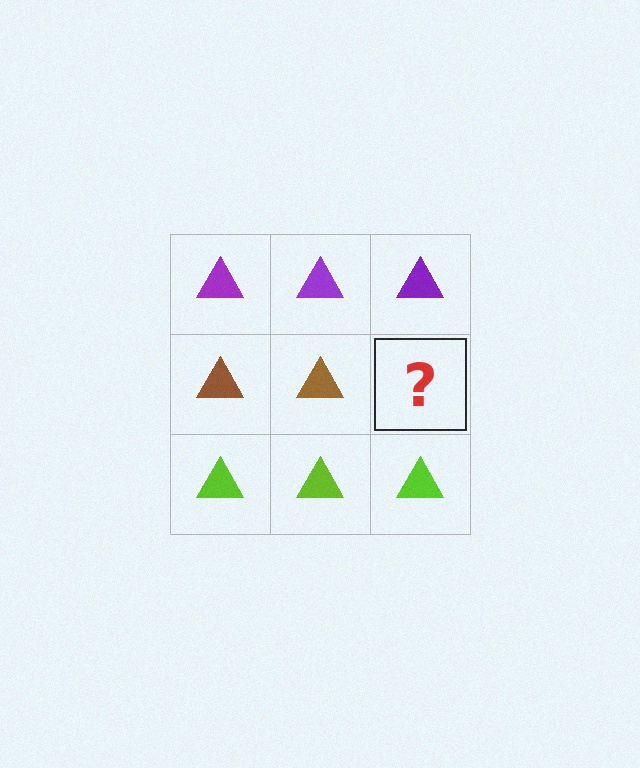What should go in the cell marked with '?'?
The missing cell should contain a brown triangle.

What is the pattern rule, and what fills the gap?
The rule is that each row has a consistent color. The gap should be filled with a brown triangle.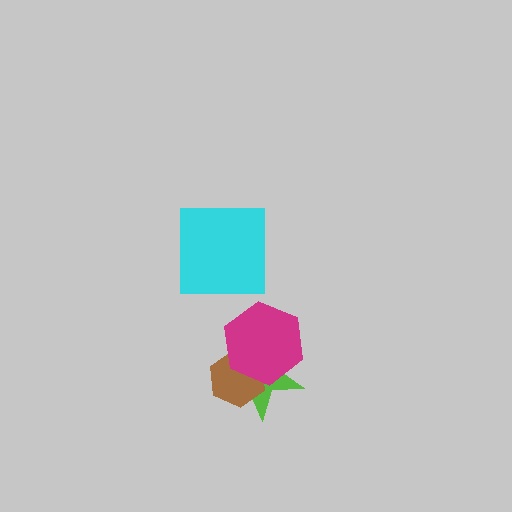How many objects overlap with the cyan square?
0 objects overlap with the cyan square.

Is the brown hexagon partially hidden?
Yes, it is partially covered by another shape.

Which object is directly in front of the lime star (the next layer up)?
The brown hexagon is directly in front of the lime star.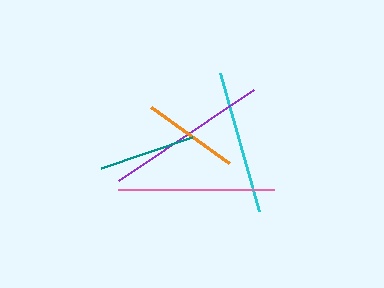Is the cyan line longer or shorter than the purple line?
The purple line is longer than the cyan line.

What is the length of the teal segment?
The teal segment is approximately 96 pixels long.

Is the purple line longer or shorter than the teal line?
The purple line is longer than the teal line.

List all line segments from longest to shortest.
From longest to shortest: purple, pink, cyan, orange, teal.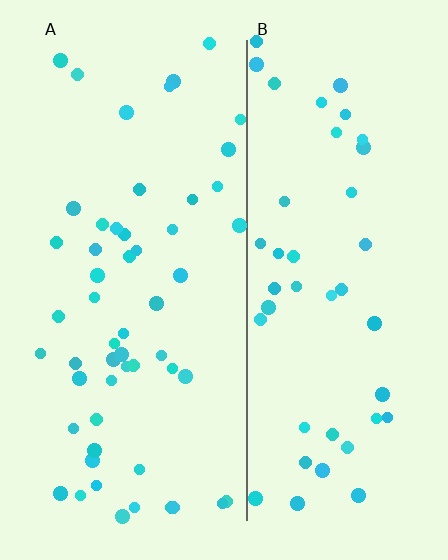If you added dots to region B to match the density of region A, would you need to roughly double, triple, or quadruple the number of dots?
Approximately double.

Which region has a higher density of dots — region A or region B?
A (the left).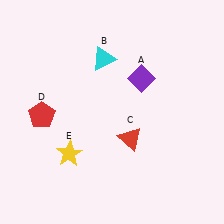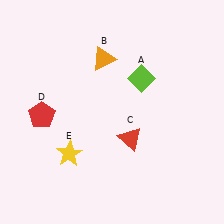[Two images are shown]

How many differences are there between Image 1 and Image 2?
There are 2 differences between the two images.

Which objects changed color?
A changed from purple to lime. B changed from cyan to orange.